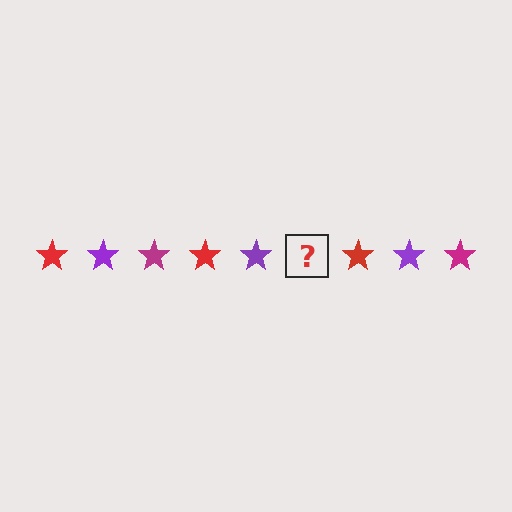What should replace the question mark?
The question mark should be replaced with a magenta star.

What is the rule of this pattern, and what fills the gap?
The rule is that the pattern cycles through red, purple, magenta stars. The gap should be filled with a magenta star.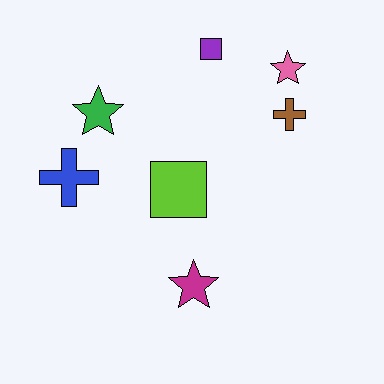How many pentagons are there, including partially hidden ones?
There are no pentagons.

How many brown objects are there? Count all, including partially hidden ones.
There is 1 brown object.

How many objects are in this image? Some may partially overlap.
There are 7 objects.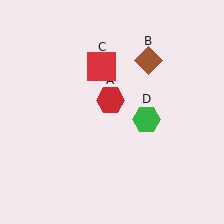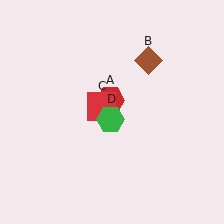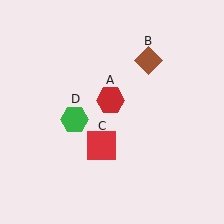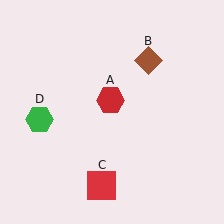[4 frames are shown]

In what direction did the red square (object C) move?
The red square (object C) moved down.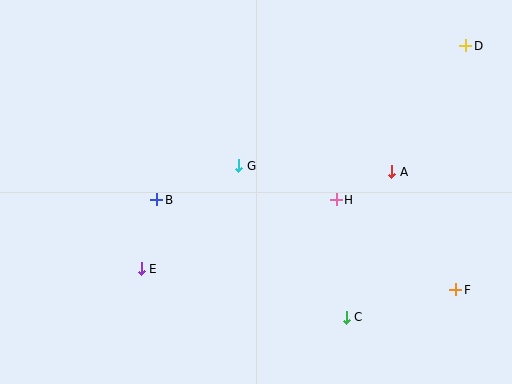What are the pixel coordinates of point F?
Point F is at (456, 290).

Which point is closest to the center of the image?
Point G at (239, 166) is closest to the center.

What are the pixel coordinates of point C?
Point C is at (346, 317).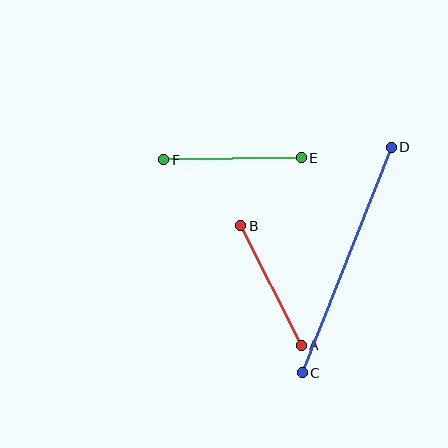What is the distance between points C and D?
The distance is approximately 243 pixels.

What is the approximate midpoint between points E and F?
The midpoint is at approximately (232, 159) pixels.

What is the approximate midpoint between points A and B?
The midpoint is at approximately (271, 286) pixels.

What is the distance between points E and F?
The distance is approximately 137 pixels.